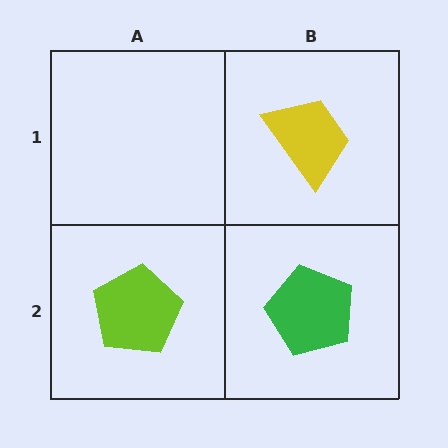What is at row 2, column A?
A lime pentagon.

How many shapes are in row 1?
1 shape.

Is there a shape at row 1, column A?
No, that cell is empty.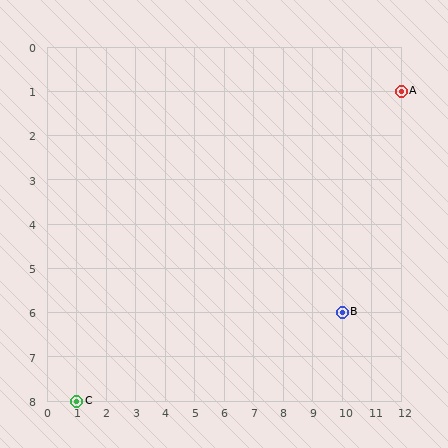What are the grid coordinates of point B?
Point B is at grid coordinates (10, 6).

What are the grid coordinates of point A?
Point A is at grid coordinates (12, 1).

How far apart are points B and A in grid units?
Points B and A are 2 columns and 5 rows apart (about 5.4 grid units diagonally).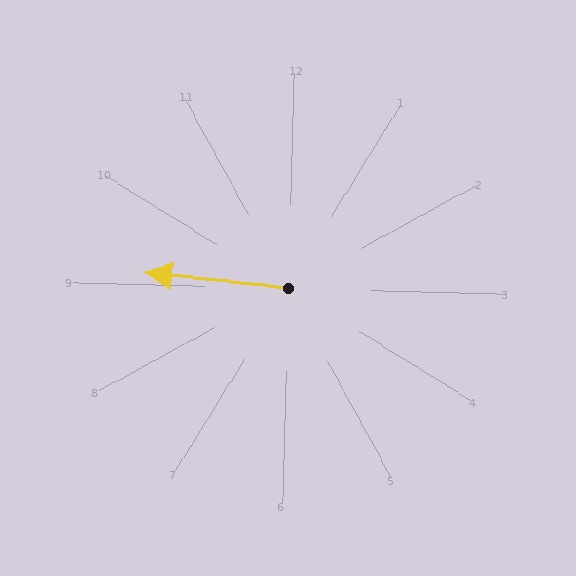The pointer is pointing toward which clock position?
Roughly 9 o'clock.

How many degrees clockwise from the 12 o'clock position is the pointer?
Approximately 275 degrees.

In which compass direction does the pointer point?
West.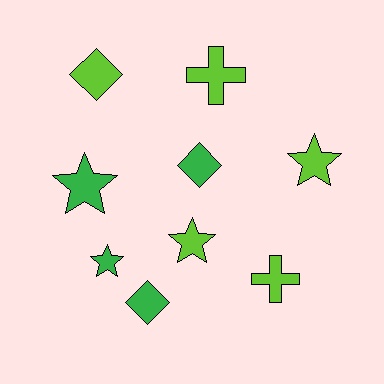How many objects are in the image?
There are 9 objects.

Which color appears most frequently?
Lime, with 5 objects.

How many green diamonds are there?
There are 2 green diamonds.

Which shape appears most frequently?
Star, with 4 objects.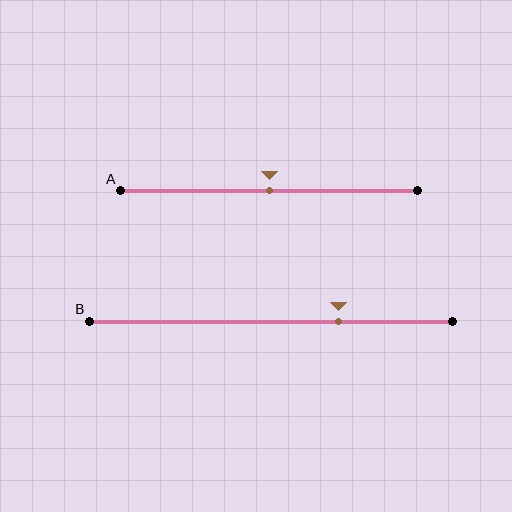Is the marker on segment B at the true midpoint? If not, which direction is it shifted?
No, the marker on segment B is shifted to the right by about 19% of the segment length.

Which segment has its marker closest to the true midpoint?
Segment A has its marker closest to the true midpoint.